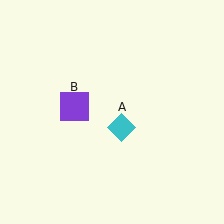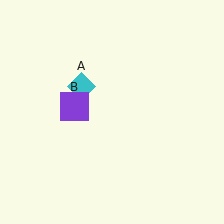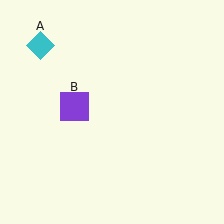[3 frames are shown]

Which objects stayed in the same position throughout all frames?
Purple square (object B) remained stationary.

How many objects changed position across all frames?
1 object changed position: cyan diamond (object A).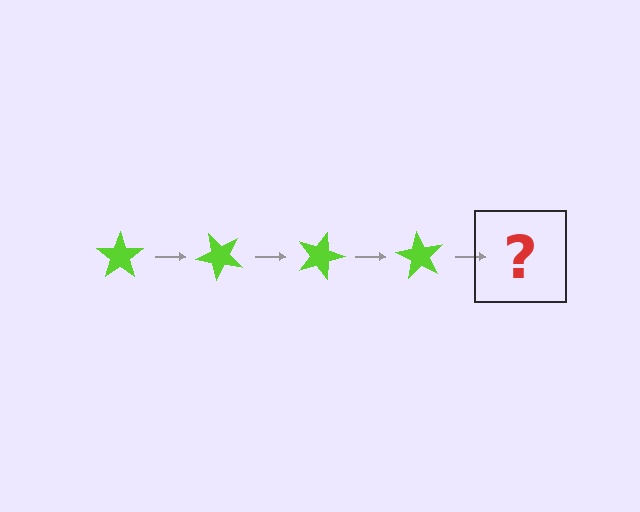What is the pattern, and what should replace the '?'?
The pattern is that the star rotates 45 degrees each step. The '?' should be a lime star rotated 180 degrees.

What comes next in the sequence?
The next element should be a lime star rotated 180 degrees.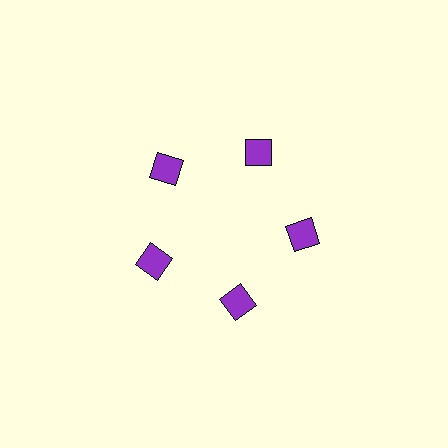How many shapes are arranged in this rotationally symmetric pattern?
There are 10 shapes, arranged in 5 groups of 2.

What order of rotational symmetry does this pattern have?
This pattern has 5-fold rotational symmetry.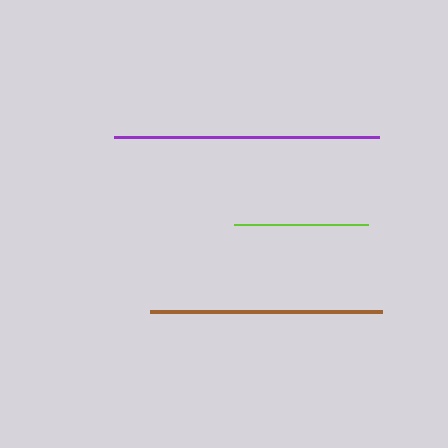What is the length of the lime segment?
The lime segment is approximately 134 pixels long.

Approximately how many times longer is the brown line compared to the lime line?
The brown line is approximately 1.7 times the length of the lime line.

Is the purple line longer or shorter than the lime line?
The purple line is longer than the lime line.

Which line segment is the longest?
The purple line is the longest at approximately 265 pixels.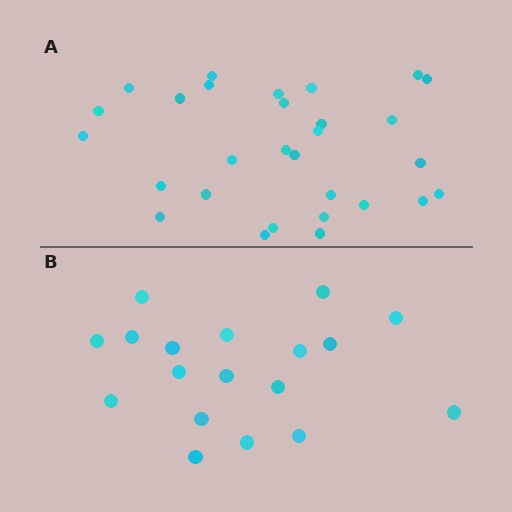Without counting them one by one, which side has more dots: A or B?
Region A (the top region) has more dots.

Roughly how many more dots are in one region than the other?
Region A has roughly 12 or so more dots than region B.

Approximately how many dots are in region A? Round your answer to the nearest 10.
About 30 dots. (The exact count is 29, which rounds to 30.)